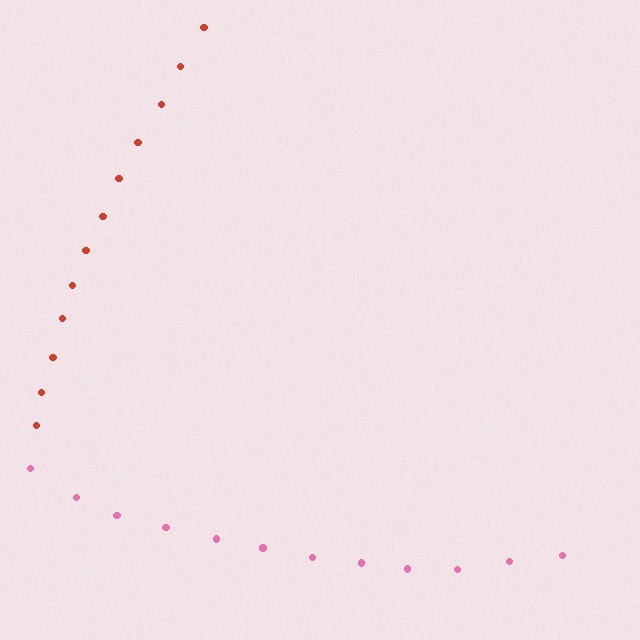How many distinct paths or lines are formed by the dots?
There are 2 distinct paths.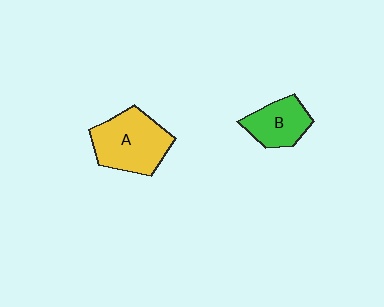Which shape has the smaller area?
Shape B (green).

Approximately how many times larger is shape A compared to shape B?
Approximately 1.6 times.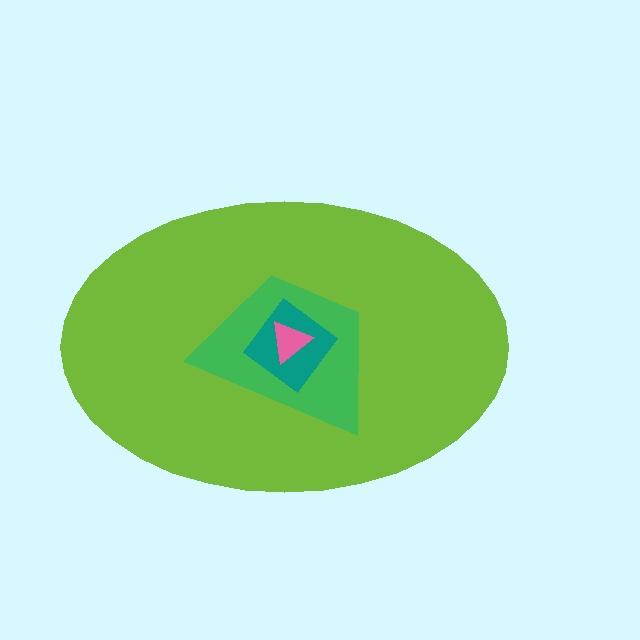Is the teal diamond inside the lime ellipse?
Yes.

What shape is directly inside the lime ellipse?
The green trapezoid.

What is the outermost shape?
The lime ellipse.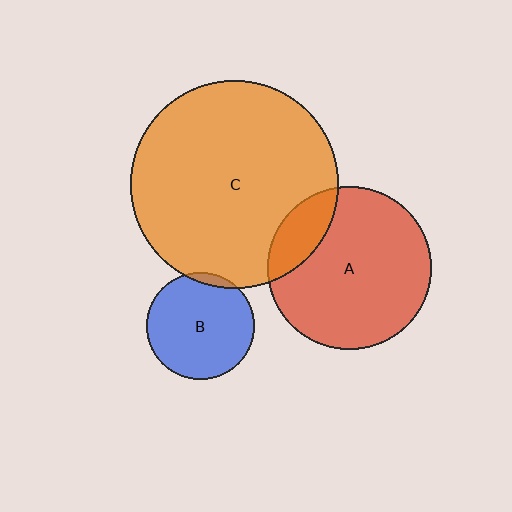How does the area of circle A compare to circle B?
Approximately 2.3 times.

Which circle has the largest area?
Circle C (orange).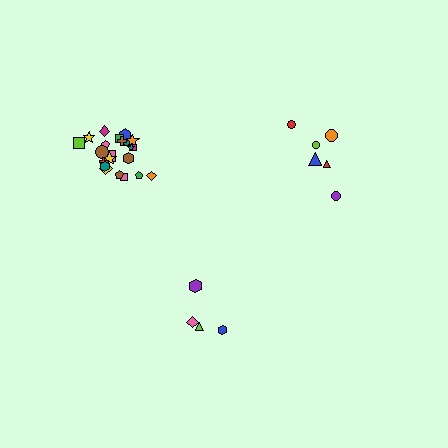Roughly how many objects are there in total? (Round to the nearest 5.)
Roughly 30 objects in total.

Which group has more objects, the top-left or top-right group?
The top-left group.